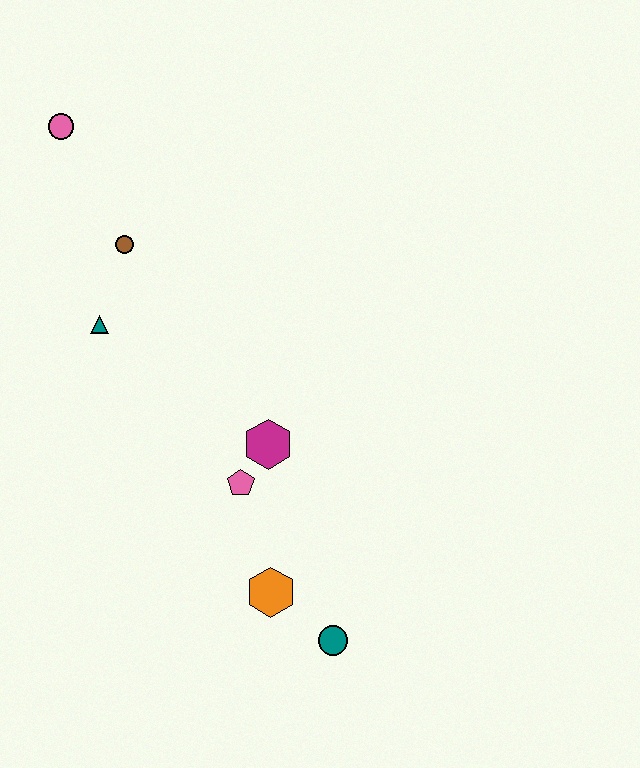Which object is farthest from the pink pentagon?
The pink circle is farthest from the pink pentagon.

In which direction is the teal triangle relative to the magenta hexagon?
The teal triangle is to the left of the magenta hexagon.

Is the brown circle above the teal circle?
Yes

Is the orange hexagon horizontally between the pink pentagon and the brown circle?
No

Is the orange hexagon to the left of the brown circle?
No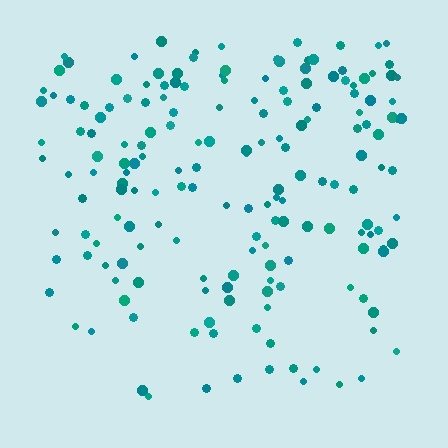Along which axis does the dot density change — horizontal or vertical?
Vertical.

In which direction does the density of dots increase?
From bottom to top, with the top side densest.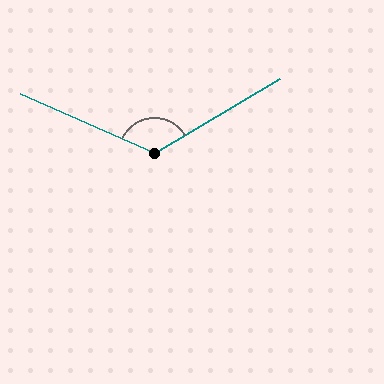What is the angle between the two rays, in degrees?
Approximately 125 degrees.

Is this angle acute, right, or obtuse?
It is obtuse.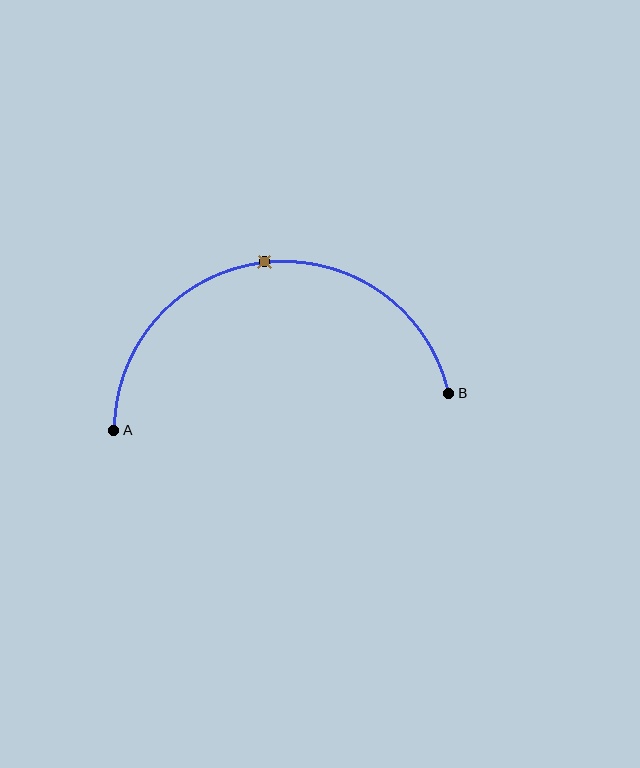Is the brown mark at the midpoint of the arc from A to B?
Yes. The brown mark lies on the arc at equal arc-length from both A and B — it is the arc midpoint.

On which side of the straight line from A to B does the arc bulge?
The arc bulges above the straight line connecting A and B.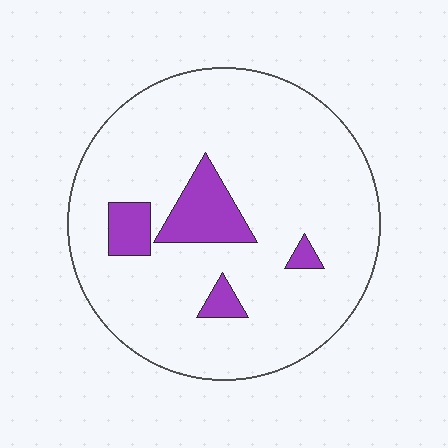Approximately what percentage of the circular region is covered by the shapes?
Approximately 10%.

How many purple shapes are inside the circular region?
4.